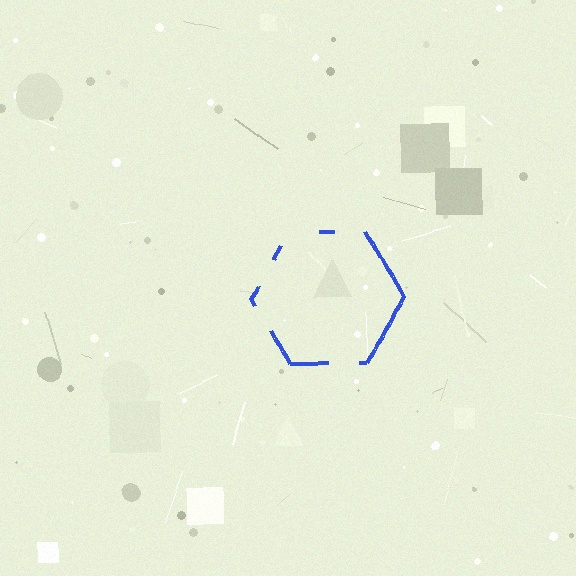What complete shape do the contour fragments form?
The contour fragments form a hexagon.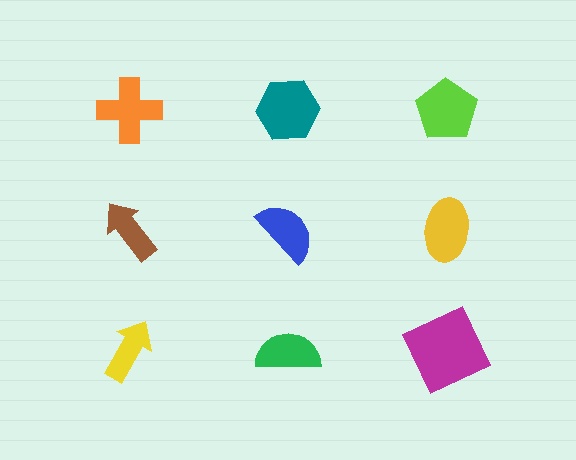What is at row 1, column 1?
An orange cross.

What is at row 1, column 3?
A lime pentagon.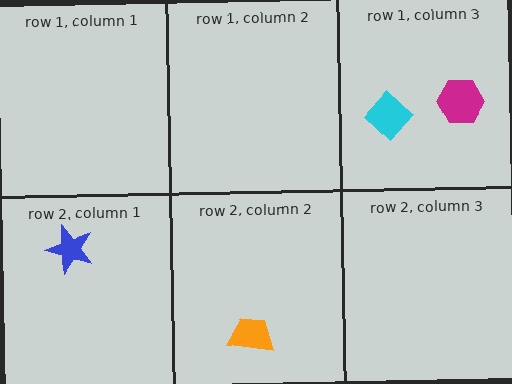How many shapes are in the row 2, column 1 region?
1.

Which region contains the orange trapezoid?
The row 2, column 2 region.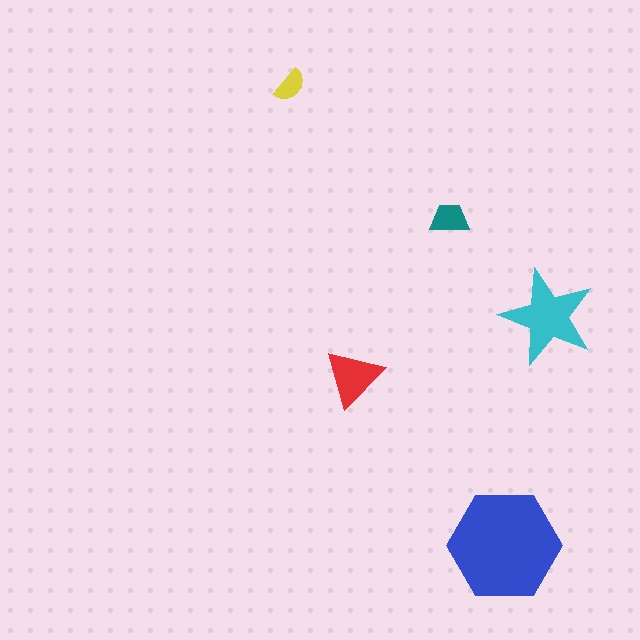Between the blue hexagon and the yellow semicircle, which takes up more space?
The blue hexagon.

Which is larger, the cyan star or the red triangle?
The cyan star.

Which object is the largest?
The blue hexagon.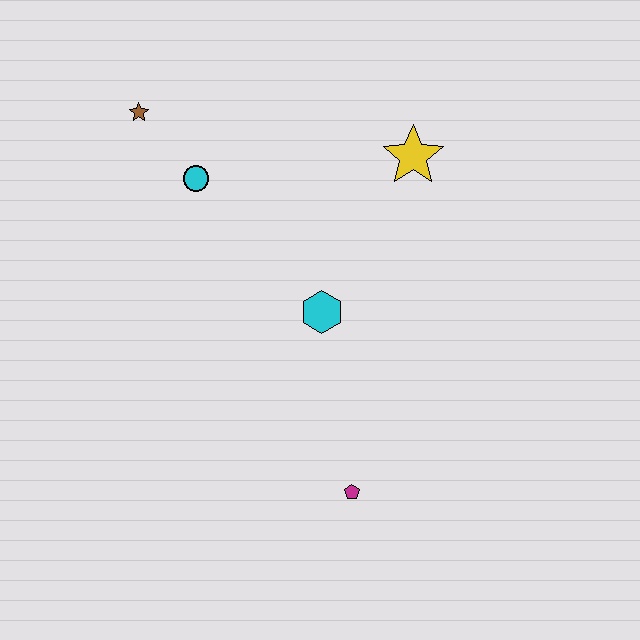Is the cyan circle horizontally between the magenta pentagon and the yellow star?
No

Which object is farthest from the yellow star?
The magenta pentagon is farthest from the yellow star.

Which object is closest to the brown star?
The cyan circle is closest to the brown star.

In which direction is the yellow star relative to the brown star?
The yellow star is to the right of the brown star.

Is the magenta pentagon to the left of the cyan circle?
No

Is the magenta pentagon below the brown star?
Yes